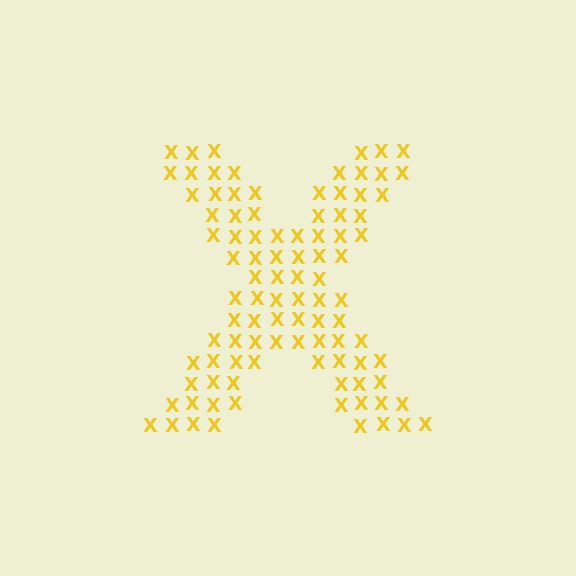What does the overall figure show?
The overall figure shows the letter X.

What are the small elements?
The small elements are letter X's.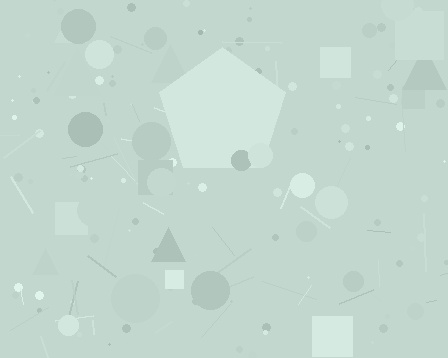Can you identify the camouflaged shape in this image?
The camouflaged shape is a pentagon.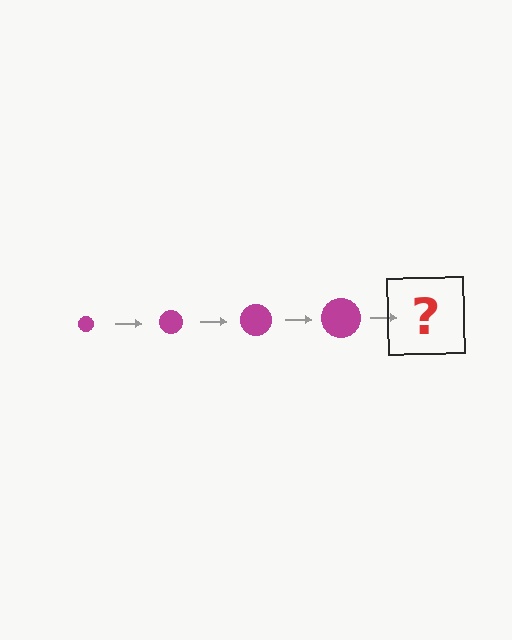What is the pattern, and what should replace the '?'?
The pattern is that the circle gets progressively larger each step. The '?' should be a magenta circle, larger than the previous one.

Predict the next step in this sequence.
The next step is a magenta circle, larger than the previous one.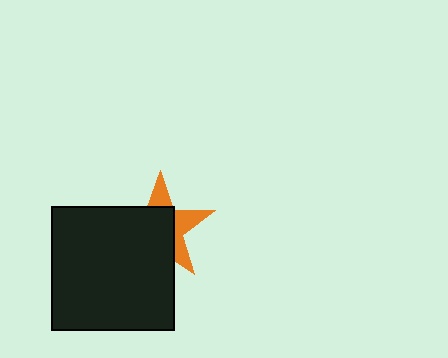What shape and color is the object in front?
The object in front is a black square.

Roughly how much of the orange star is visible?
A small part of it is visible (roughly 37%).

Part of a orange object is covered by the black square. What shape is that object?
It is a star.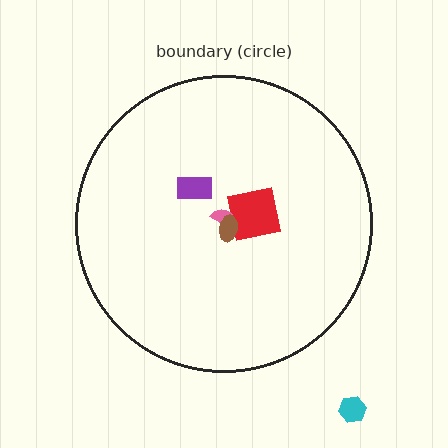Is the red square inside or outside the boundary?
Inside.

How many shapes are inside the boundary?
4 inside, 1 outside.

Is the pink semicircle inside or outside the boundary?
Inside.